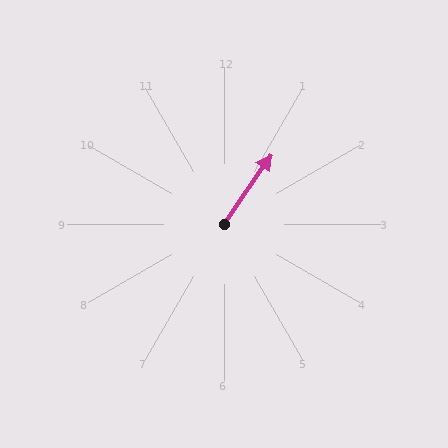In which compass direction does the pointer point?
Northeast.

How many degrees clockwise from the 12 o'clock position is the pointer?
Approximately 34 degrees.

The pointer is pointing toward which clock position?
Roughly 1 o'clock.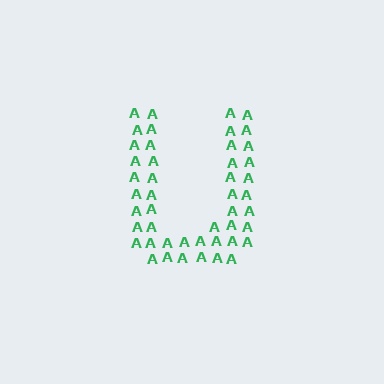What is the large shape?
The large shape is the letter U.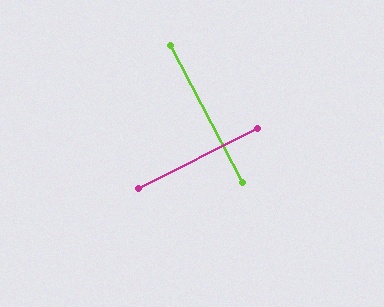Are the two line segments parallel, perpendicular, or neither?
Perpendicular — they meet at approximately 89°.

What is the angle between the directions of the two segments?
Approximately 89 degrees.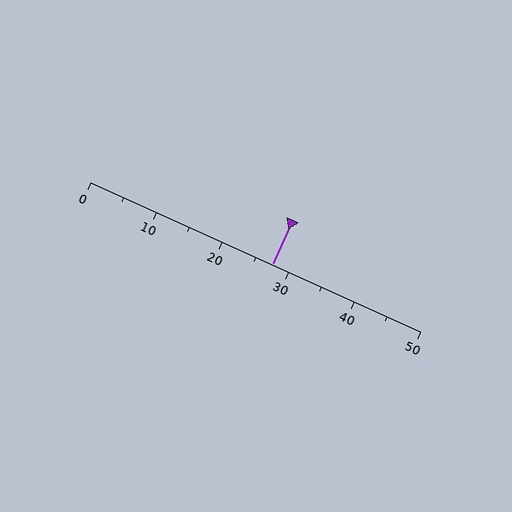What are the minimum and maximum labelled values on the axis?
The axis runs from 0 to 50.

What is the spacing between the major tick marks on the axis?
The major ticks are spaced 10 apart.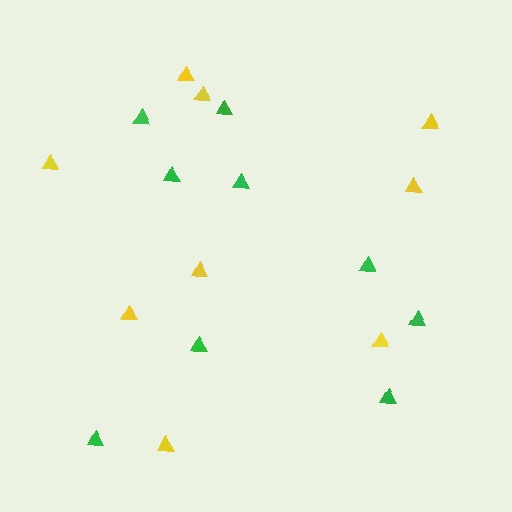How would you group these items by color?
There are 2 groups: one group of yellow triangles (9) and one group of green triangles (9).